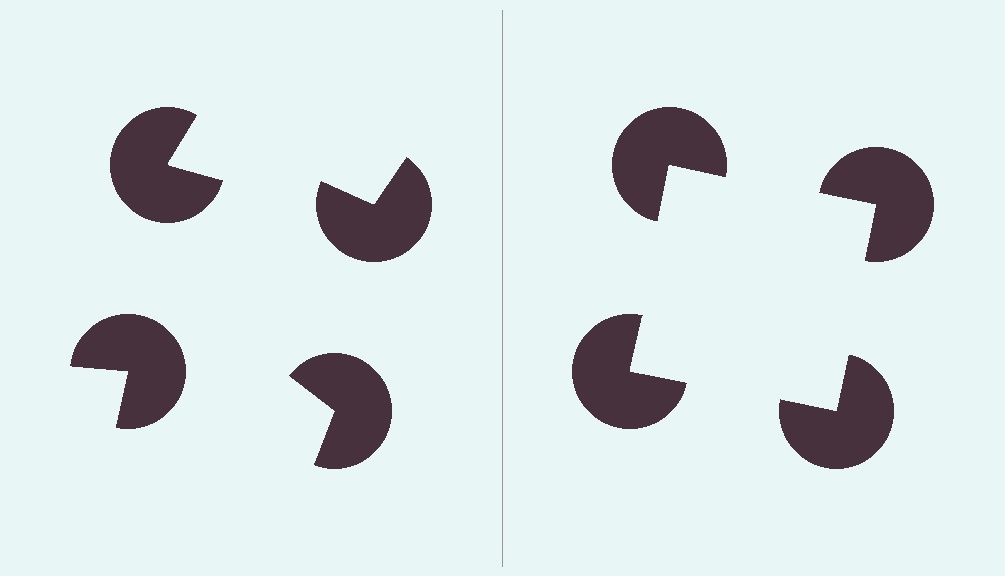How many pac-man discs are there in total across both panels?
8 — 4 on each side.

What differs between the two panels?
The pac-man discs are positioned identically on both sides; only the wedge orientations differ. On the right they align to a square; on the left they are misaligned.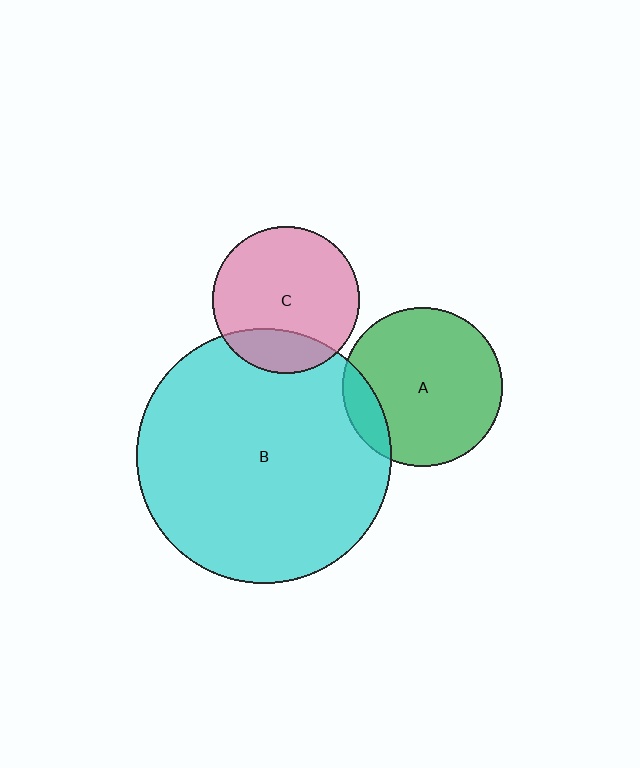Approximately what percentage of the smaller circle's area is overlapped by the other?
Approximately 15%.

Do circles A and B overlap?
Yes.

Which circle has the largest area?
Circle B (cyan).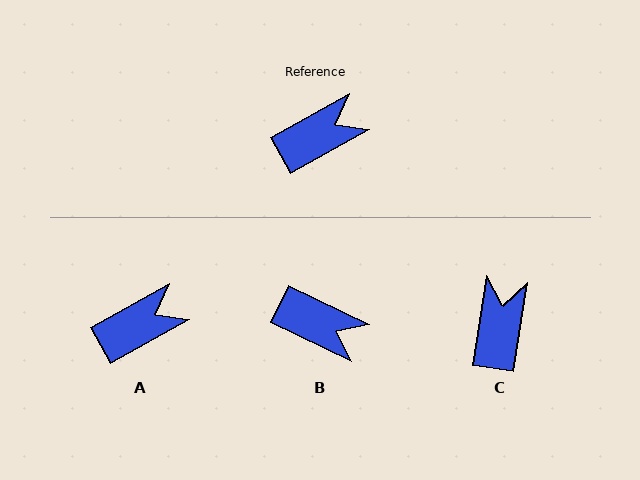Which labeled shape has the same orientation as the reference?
A.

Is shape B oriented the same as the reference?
No, it is off by about 55 degrees.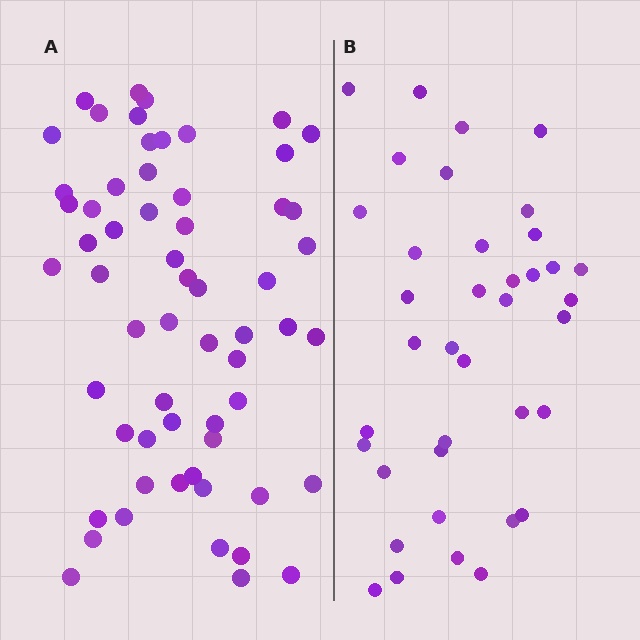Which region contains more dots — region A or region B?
Region A (the left region) has more dots.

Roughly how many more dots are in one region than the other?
Region A has approximately 20 more dots than region B.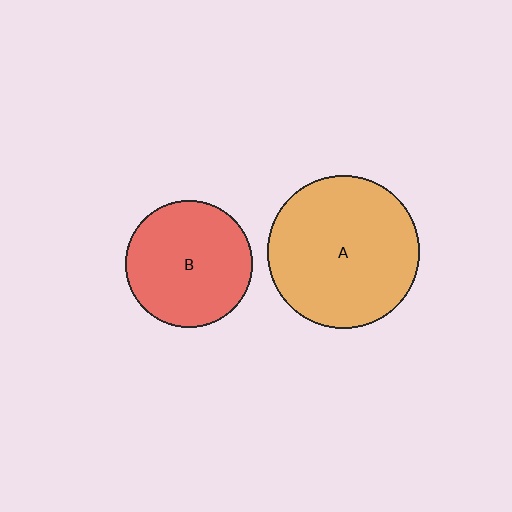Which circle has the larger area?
Circle A (orange).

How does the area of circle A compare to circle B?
Approximately 1.5 times.